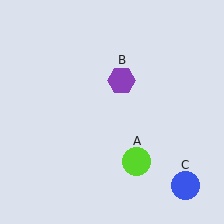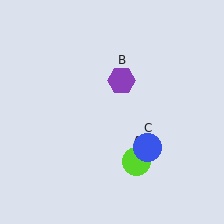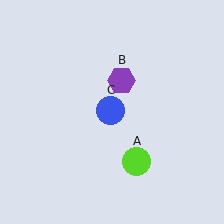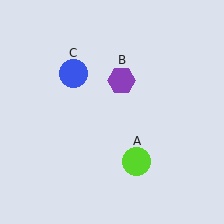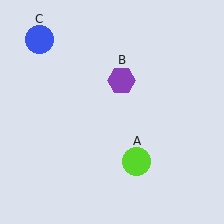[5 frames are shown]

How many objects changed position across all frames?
1 object changed position: blue circle (object C).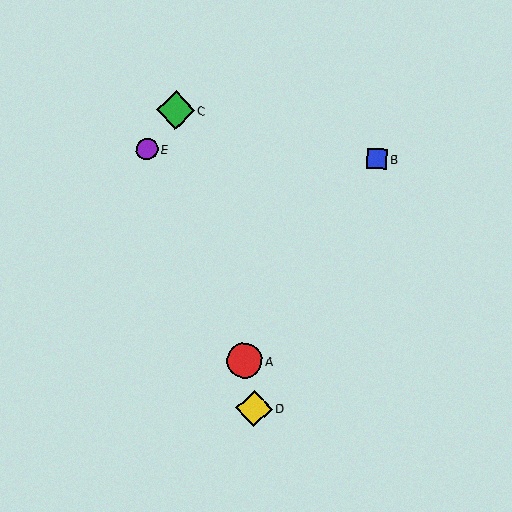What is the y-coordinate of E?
Object E is at y≈149.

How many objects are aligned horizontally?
2 objects (B, E) are aligned horizontally.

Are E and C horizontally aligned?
No, E is at y≈149 and C is at y≈110.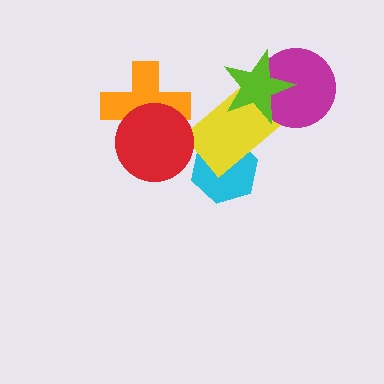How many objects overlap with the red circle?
1 object overlaps with the red circle.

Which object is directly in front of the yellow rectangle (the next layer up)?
The magenta circle is directly in front of the yellow rectangle.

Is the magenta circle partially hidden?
Yes, it is partially covered by another shape.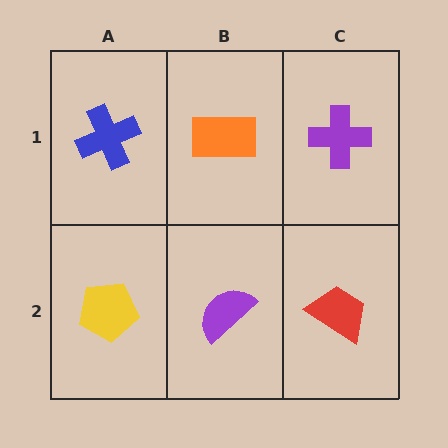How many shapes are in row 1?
3 shapes.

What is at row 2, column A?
A yellow pentagon.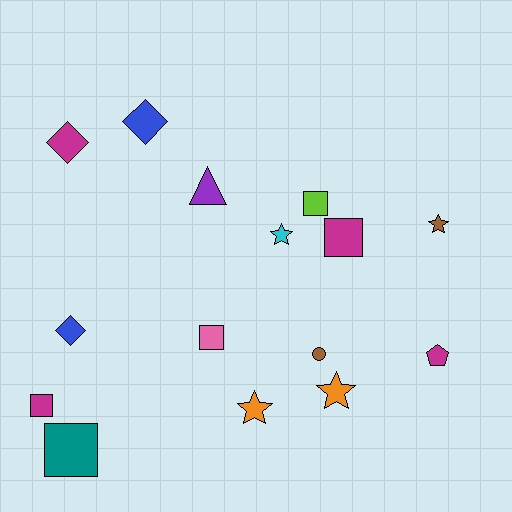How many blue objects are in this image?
There are 2 blue objects.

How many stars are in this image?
There are 4 stars.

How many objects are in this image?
There are 15 objects.